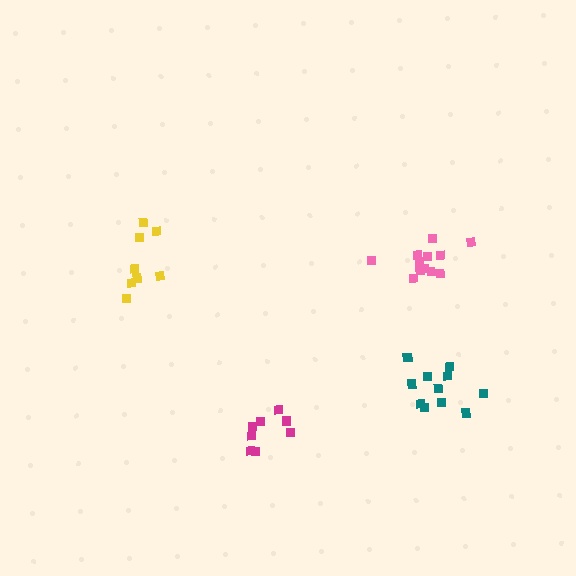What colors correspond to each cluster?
The clusters are colored: magenta, pink, yellow, teal.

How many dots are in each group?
Group 1: 8 dots, Group 2: 12 dots, Group 3: 8 dots, Group 4: 11 dots (39 total).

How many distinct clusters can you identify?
There are 4 distinct clusters.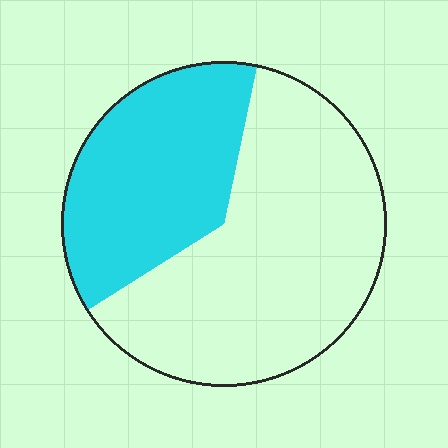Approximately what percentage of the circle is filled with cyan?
Approximately 35%.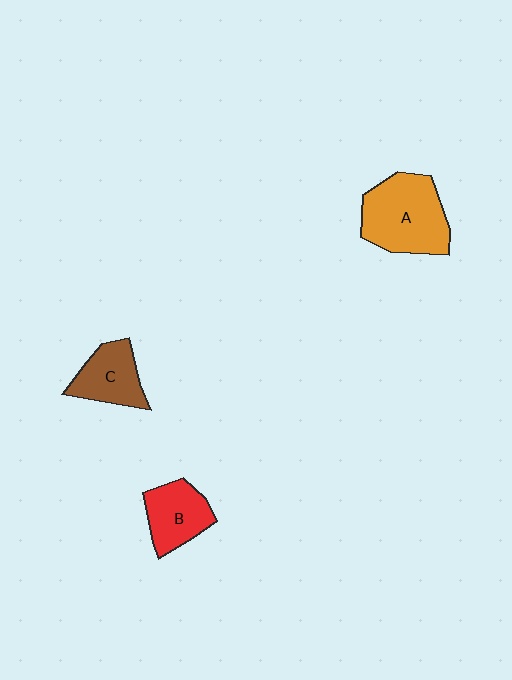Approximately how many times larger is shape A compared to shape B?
Approximately 1.6 times.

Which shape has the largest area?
Shape A (orange).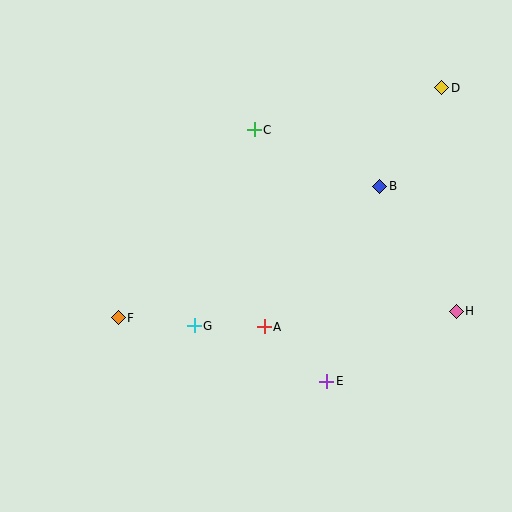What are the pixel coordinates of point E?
Point E is at (327, 381).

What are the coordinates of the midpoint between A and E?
The midpoint between A and E is at (296, 354).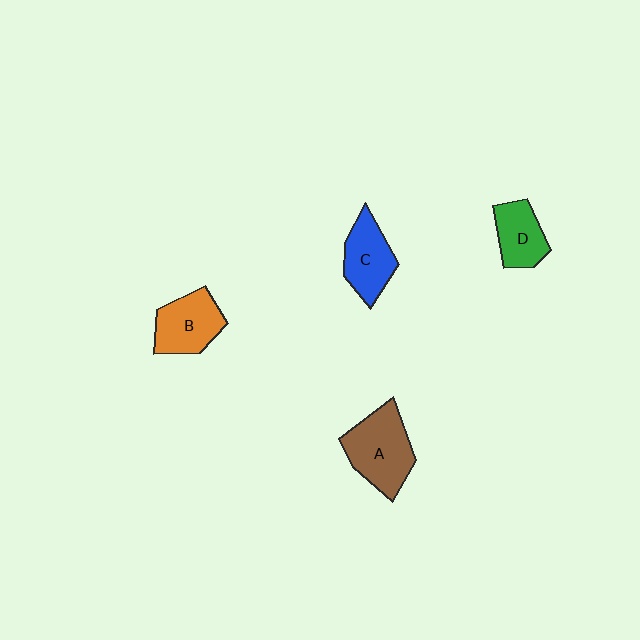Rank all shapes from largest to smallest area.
From largest to smallest: A (brown), B (orange), C (blue), D (green).